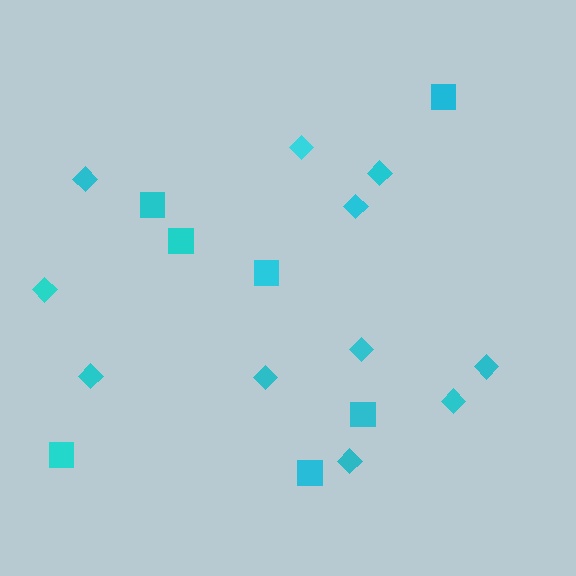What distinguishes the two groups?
There are 2 groups: one group of diamonds (11) and one group of squares (7).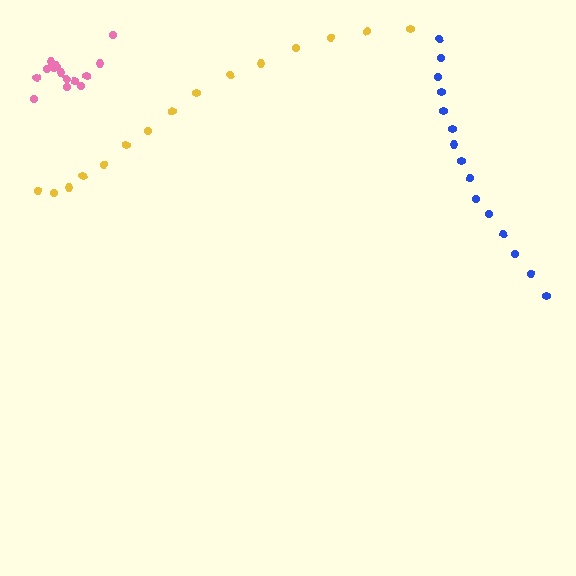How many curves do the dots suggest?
There are 3 distinct paths.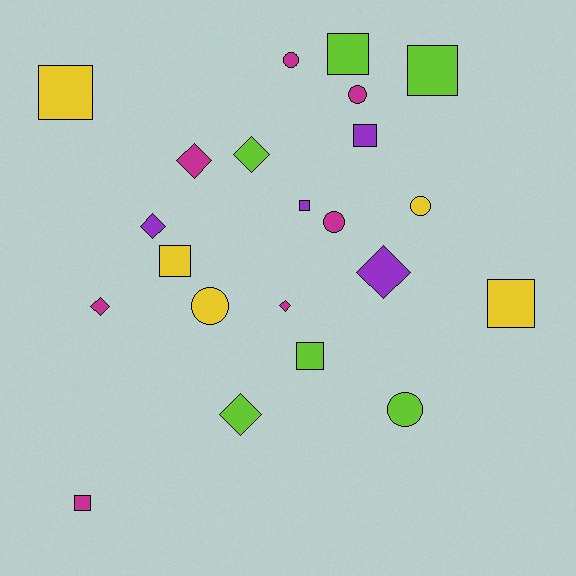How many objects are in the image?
There are 22 objects.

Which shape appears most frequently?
Square, with 9 objects.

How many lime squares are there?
There are 3 lime squares.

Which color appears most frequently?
Magenta, with 7 objects.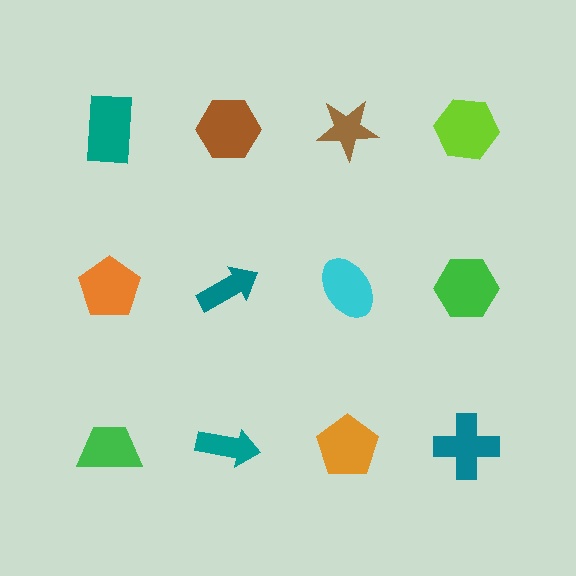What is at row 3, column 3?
An orange pentagon.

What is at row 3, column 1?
A green trapezoid.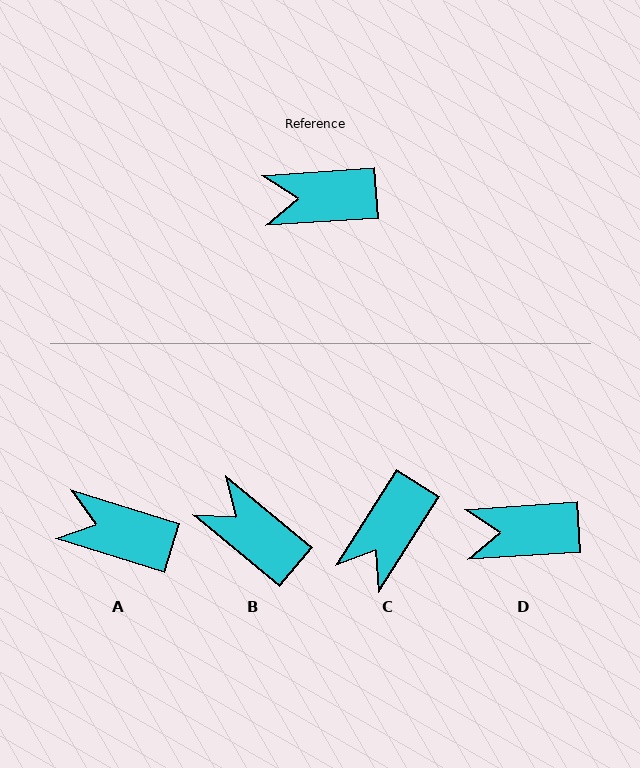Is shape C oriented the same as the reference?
No, it is off by about 54 degrees.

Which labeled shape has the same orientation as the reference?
D.